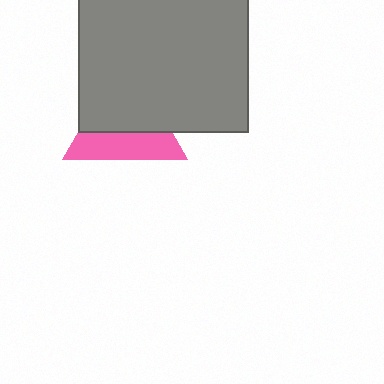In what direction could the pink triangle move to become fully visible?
The pink triangle could move down. That would shift it out from behind the gray square entirely.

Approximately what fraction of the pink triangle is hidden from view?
Roughly 58% of the pink triangle is hidden behind the gray square.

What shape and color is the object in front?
The object in front is a gray square.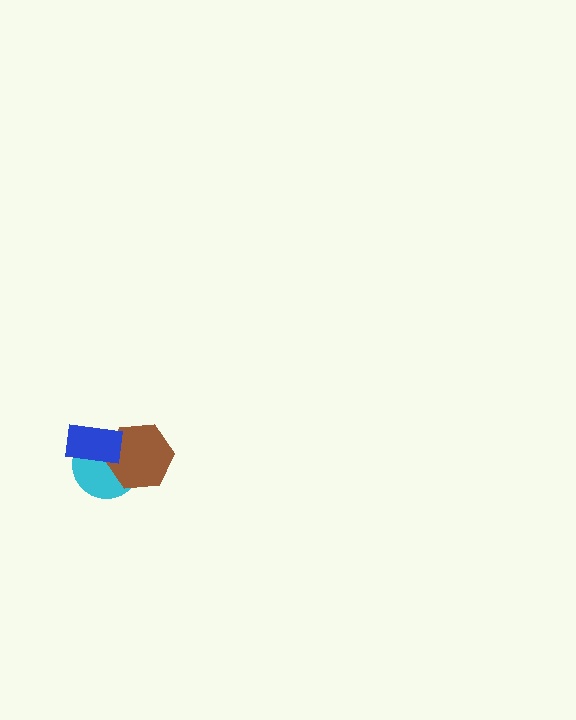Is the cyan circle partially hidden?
Yes, it is partially covered by another shape.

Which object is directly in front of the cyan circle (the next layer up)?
The brown hexagon is directly in front of the cyan circle.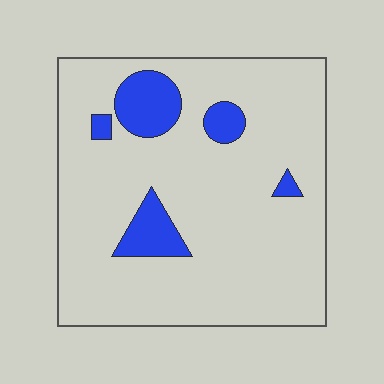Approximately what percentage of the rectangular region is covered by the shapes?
Approximately 10%.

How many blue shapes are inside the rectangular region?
5.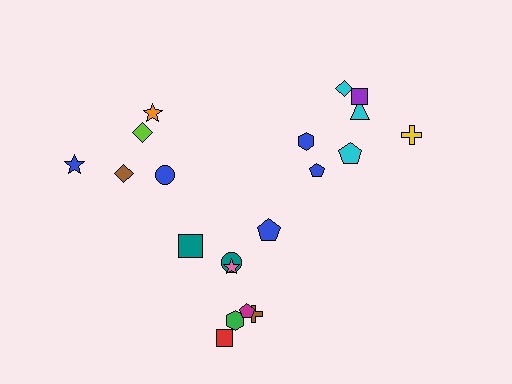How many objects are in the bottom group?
There are 8 objects.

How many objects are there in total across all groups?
There are 20 objects.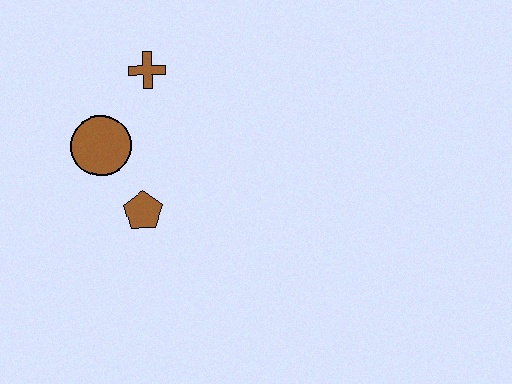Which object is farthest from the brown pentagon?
The brown cross is farthest from the brown pentagon.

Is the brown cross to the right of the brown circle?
Yes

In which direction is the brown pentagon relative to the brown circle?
The brown pentagon is below the brown circle.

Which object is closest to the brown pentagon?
The brown circle is closest to the brown pentagon.